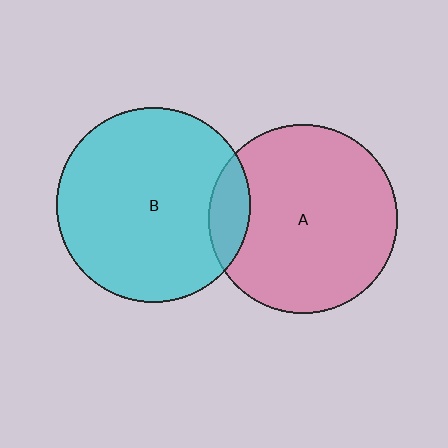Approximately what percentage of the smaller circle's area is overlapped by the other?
Approximately 10%.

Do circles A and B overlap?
Yes.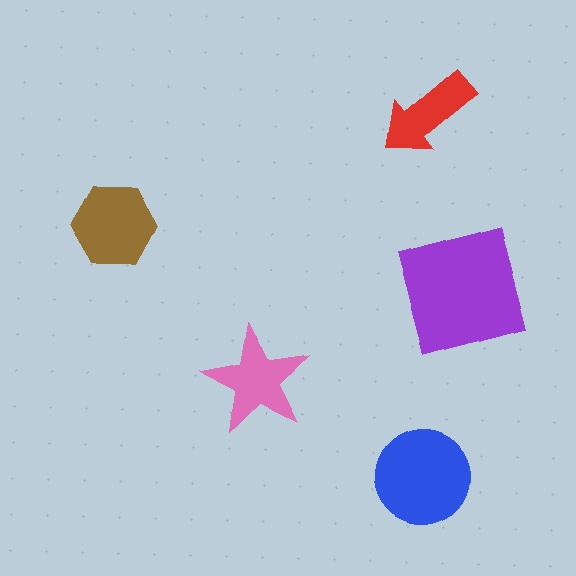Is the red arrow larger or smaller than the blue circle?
Smaller.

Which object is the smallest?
The red arrow.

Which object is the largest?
The purple square.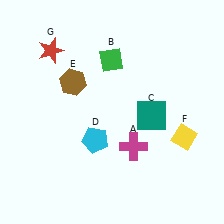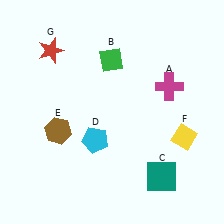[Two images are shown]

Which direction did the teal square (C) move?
The teal square (C) moved down.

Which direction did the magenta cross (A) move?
The magenta cross (A) moved up.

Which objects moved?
The objects that moved are: the magenta cross (A), the teal square (C), the brown hexagon (E).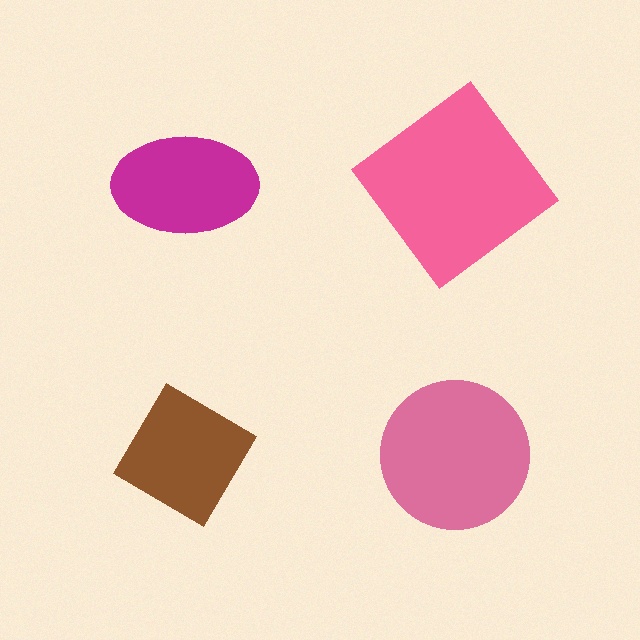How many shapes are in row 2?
2 shapes.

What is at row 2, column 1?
A brown diamond.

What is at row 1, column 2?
A pink diamond.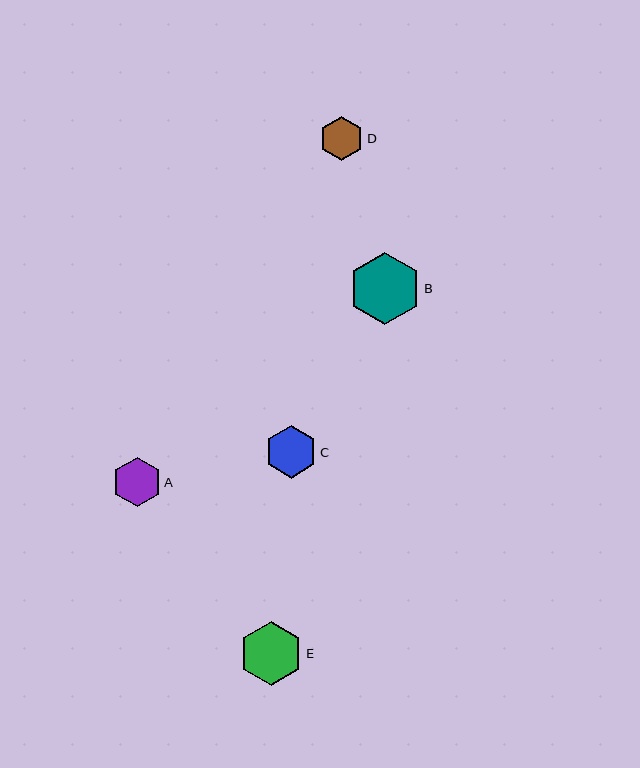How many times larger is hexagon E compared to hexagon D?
Hexagon E is approximately 1.5 times the size of hexagon D.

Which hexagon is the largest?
Hexagon B is the largest with a size of approximately 72 pixels.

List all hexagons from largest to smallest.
From largest to smallest: B, E, C, A, D.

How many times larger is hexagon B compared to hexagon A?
Hexagon B is approximately 1.5 times the size of hexagon A.